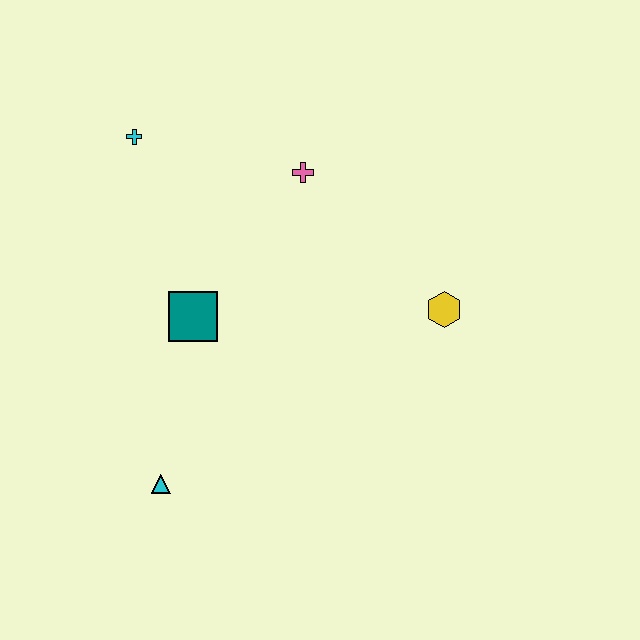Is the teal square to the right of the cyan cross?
Yes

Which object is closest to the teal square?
The cyan triangle is closest to the teal square.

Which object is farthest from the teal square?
The yellow hexagon is farthest from the teal square.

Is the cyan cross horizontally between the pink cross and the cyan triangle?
No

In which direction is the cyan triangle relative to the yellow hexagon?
The cyan triangle is to the left of the yellow hexagon.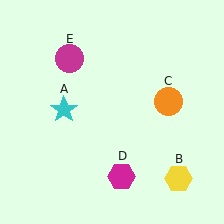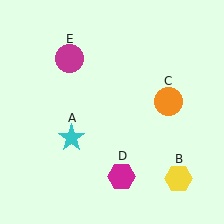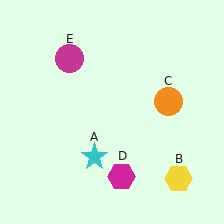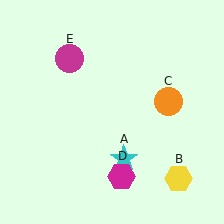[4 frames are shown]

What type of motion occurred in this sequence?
The cyan star (object A) rotated counterclockwise around the center of the scene.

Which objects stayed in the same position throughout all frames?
Yellow hexagon (object B) and orange circle (object C) and magenta hexagon (object D) and magenta circle (object E) remained stationary.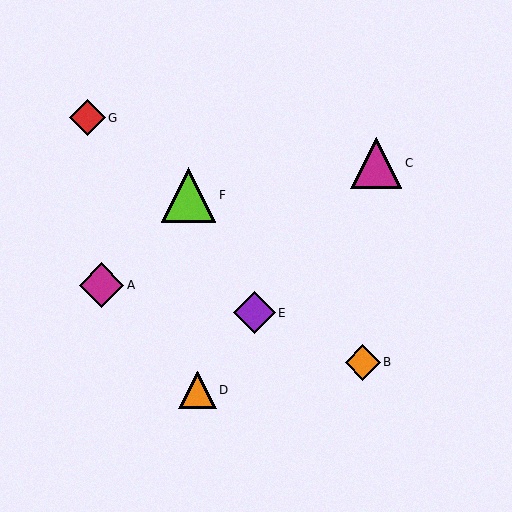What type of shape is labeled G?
Shape G is a red diamond.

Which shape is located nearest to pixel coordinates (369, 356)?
The orange diamond (labeled B) at (363, 362) is nearest to that location.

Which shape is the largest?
The lime triangle (labeled F) is the largest.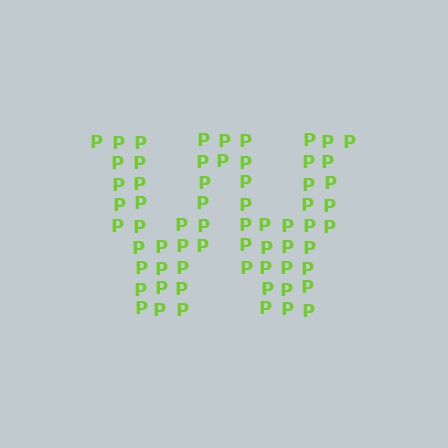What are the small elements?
The small elements are letter P's.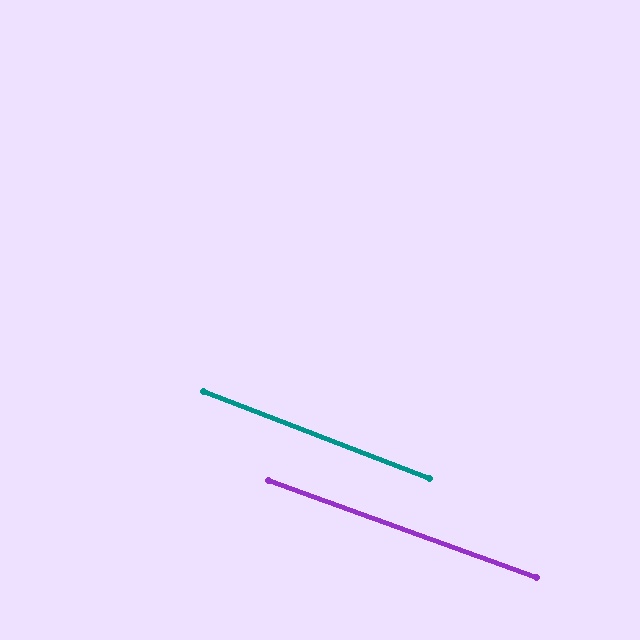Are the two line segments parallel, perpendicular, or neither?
Parallel — their directions differ by only 1.3°.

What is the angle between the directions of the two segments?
Approximately 1 degree.